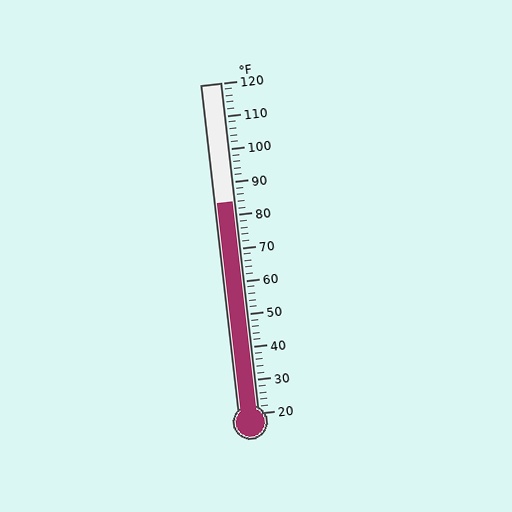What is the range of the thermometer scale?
The thermometer scale ranges from 20°F to 120°F.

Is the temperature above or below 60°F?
The temperature is above 60°F.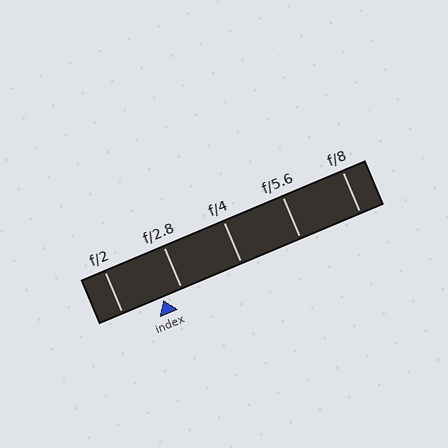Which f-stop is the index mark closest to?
The index mark is closest to f/2.8.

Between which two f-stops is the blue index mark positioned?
The index mark is between f/2 and f/2.8.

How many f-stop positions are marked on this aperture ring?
There are 5 f-stop positions marked.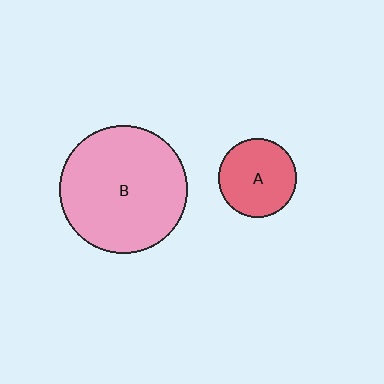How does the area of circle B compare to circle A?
Approximately 2.7 times.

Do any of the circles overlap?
No, none of the circles overlap.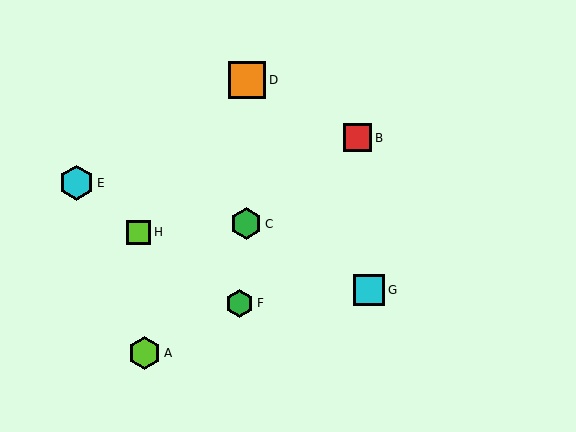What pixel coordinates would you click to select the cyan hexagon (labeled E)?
Click at (77, 183) to select the cyan hexagon E.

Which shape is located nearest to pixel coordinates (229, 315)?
The green hexagon (labeled F) at (239, 303) is nearest to that location.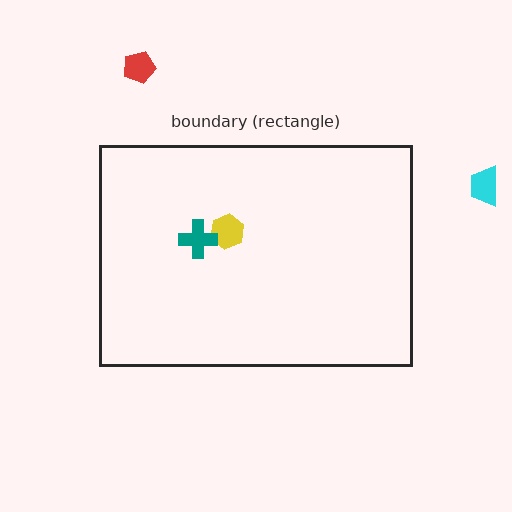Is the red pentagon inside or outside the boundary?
Outside.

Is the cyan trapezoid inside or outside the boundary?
Outside.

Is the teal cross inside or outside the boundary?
Inside.